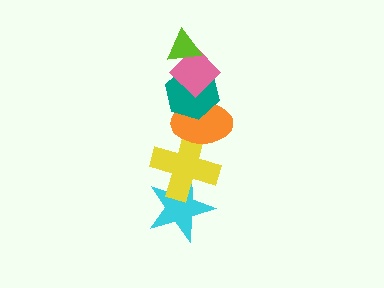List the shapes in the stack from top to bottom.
From top to bottom: the lime triangle, the pink diamond, the teal hexagon, the orange ellipse, the yellow cross, the cyan star.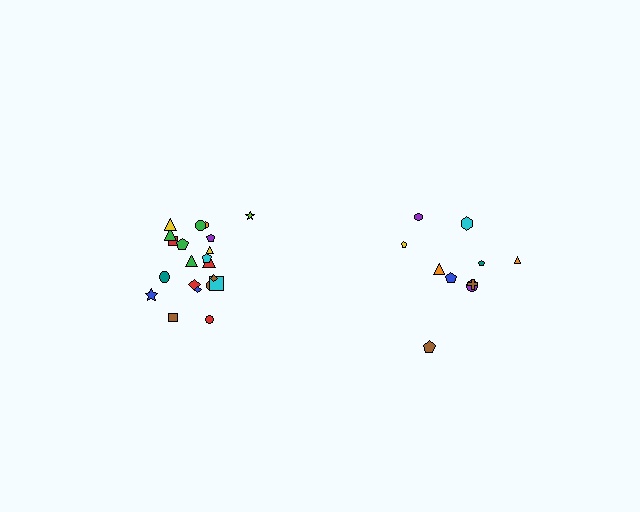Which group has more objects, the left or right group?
The left group.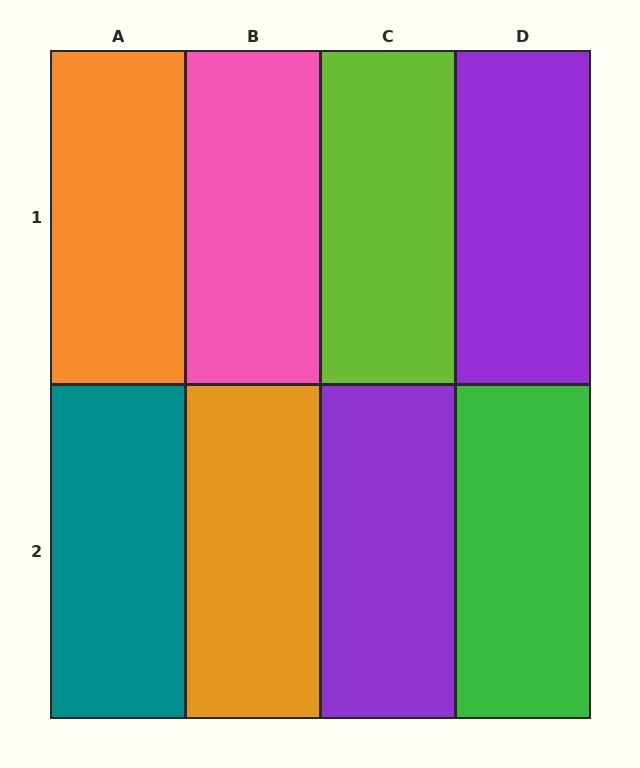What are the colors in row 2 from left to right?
Teal, orange, purple, green.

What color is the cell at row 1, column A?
Orange.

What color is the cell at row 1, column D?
Purple.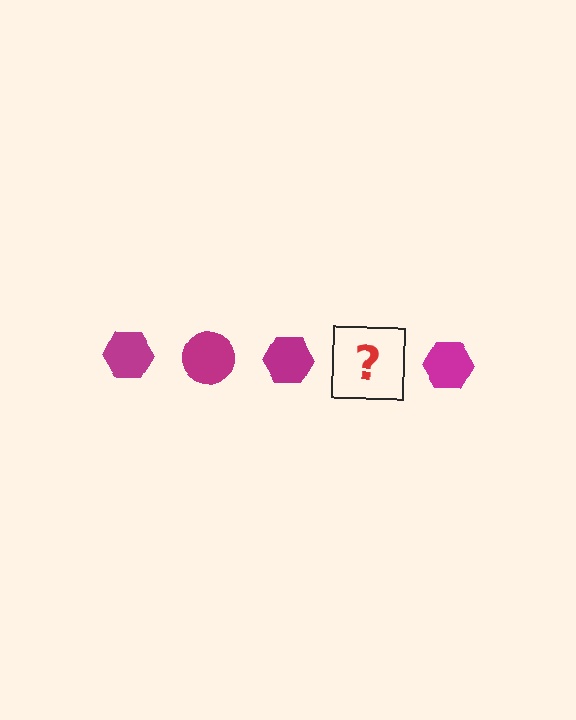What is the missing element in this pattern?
The missing element is a magenta circle.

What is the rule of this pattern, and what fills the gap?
The rule is that the pattern cycles through hexagon, circle shapes in magenta. The gap should be filled with a magenta circle.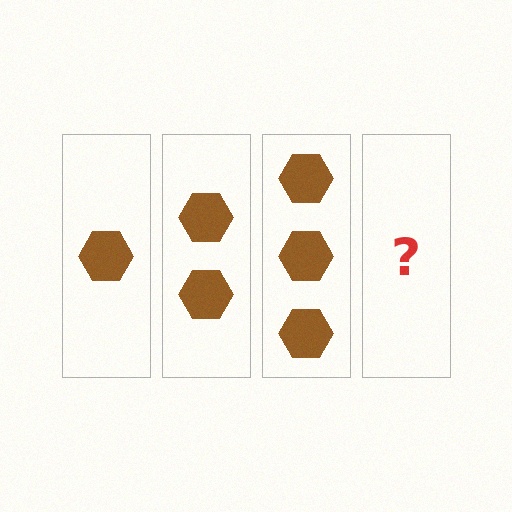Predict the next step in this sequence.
The next step is 4 hexagons.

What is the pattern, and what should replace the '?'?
The pattern is that each step adds one more hexagon. The '?' should be 4 hexagons.